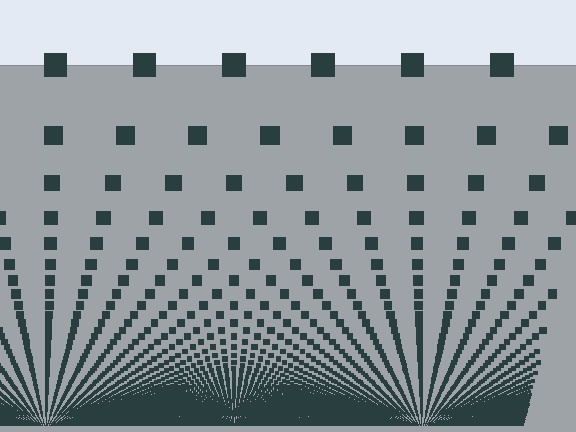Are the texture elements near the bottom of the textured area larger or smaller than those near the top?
Smaller. The gradient is inverted — elements near the bottom are smaller and denser.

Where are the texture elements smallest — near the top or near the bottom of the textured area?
Near the bottom.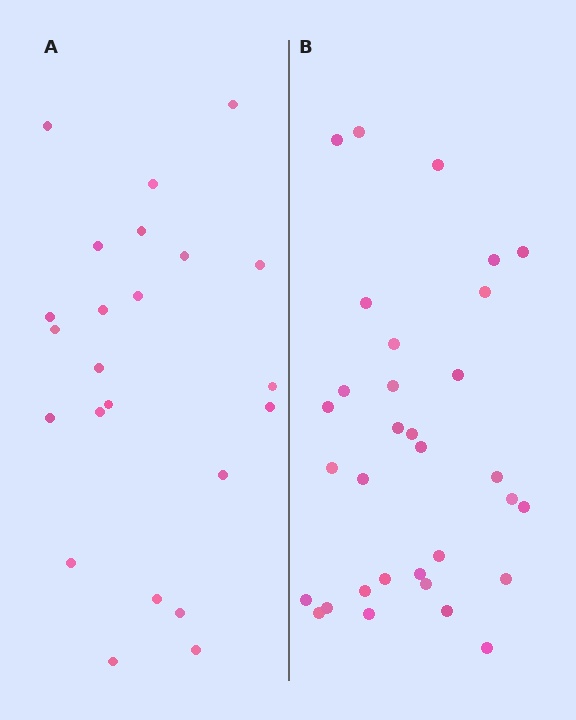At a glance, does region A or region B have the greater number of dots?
Region B (the right region) has more dots.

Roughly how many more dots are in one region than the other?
Region B has roughly 8 or so more dots than region A.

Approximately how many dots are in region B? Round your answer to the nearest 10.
About 30 dots. (The exact count is 32, which rounds to 30.)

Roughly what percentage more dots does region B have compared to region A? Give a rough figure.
About 40% more.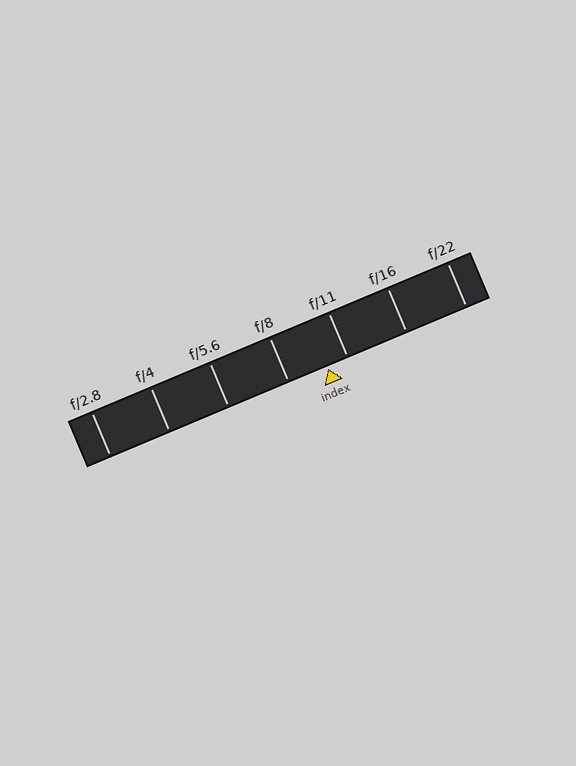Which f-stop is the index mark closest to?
The index mark is closest to f/11.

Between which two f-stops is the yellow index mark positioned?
The index mark is between f/8 and f/11.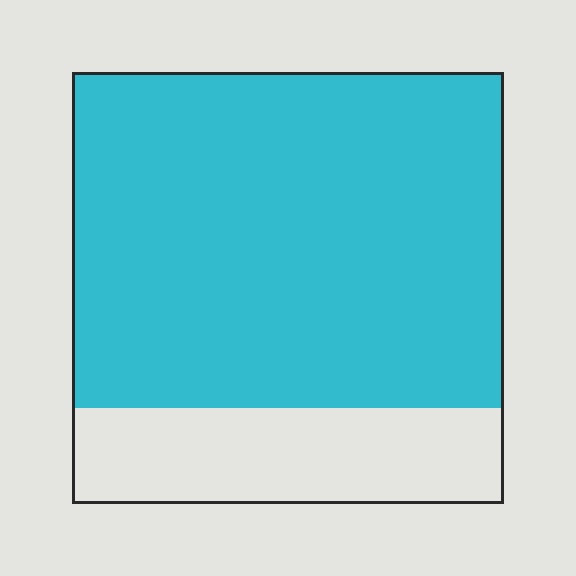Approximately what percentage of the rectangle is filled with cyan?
Approximately 80%.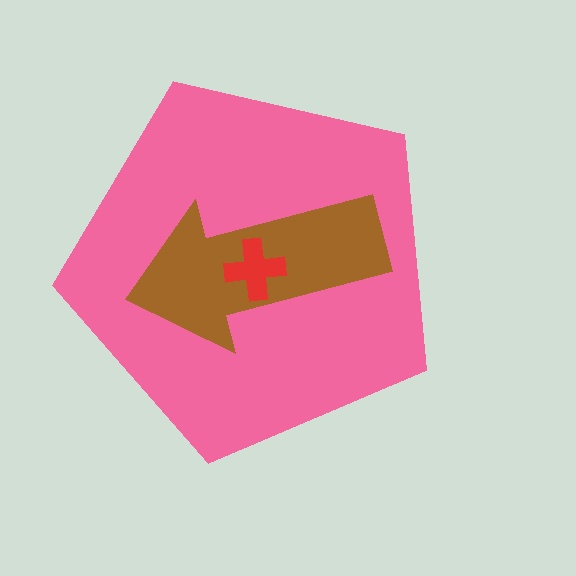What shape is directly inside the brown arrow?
The red cross.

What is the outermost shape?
The pink pentagon.